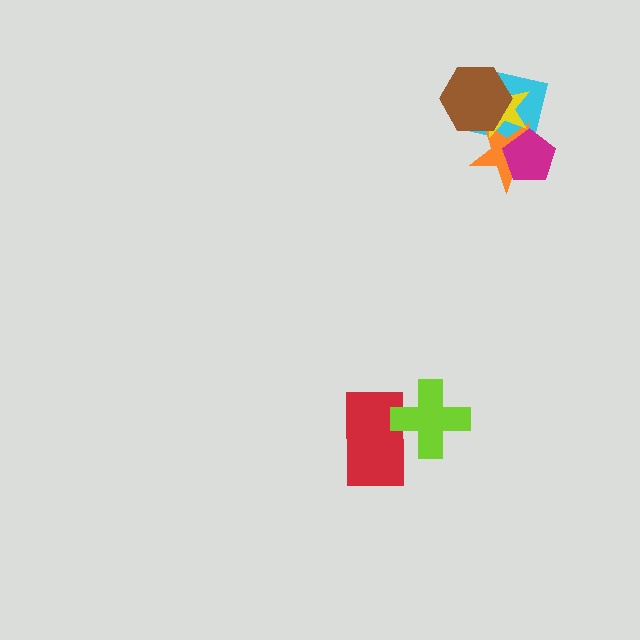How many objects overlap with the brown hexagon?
3 objects overlap with the brown hexagon.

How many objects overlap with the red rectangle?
1 object overlaps with the red rectangle.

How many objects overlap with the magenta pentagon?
2 objects overlap with the magenta pentagon.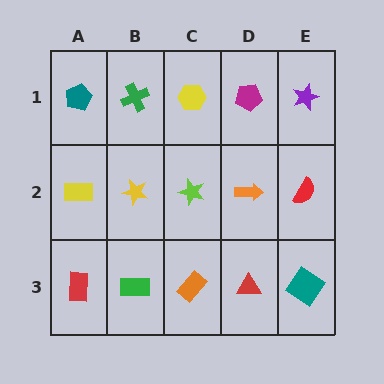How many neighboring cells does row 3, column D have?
3.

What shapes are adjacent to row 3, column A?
A yellow rectangle (row 2, column A), a green rectangle (row 3, column B).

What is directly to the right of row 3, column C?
A red triangle.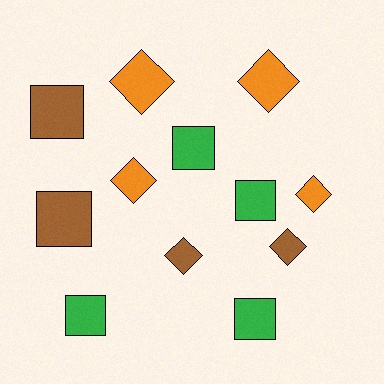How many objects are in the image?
There are 12 objects.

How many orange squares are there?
There are no orange squares.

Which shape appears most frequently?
Square, with 6 objects.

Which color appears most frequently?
Brown, with 4 objects.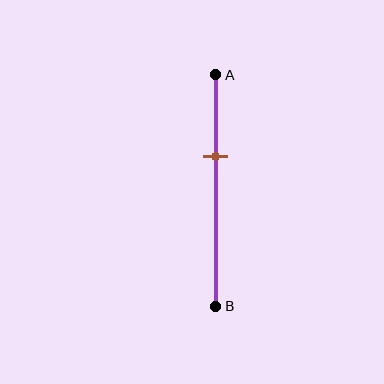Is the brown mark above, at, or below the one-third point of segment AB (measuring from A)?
The brown mark is approximately at the one-third point of segment AB.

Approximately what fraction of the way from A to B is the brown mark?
The brown mark is approximately 35% of the way from A to B.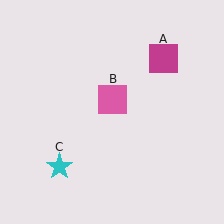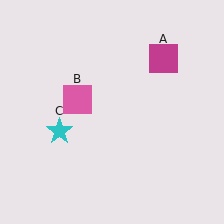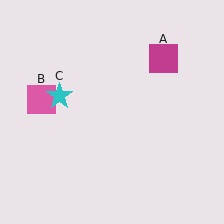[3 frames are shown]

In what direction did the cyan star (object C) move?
The cyan star (object C) moved up.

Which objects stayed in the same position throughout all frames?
Magenta square (object A) remained stationary.